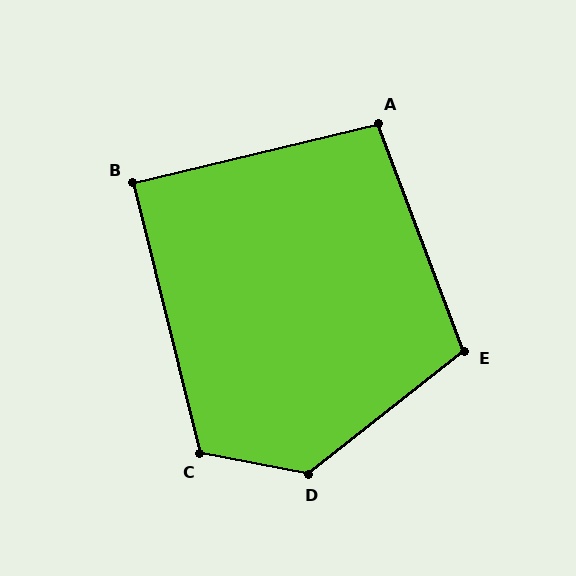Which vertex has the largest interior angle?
D, at approximately 131 degrees.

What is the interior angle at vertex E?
Approximately 108 degrees (obtuse).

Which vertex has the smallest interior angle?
B, at approximately 90 degrees.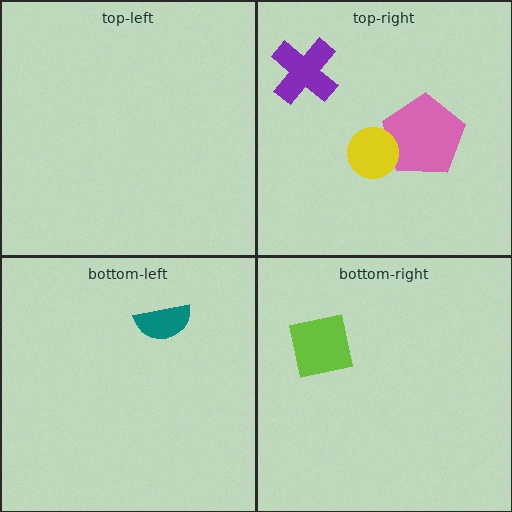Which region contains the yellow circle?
The top-right region.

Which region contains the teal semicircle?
The bottom-left region.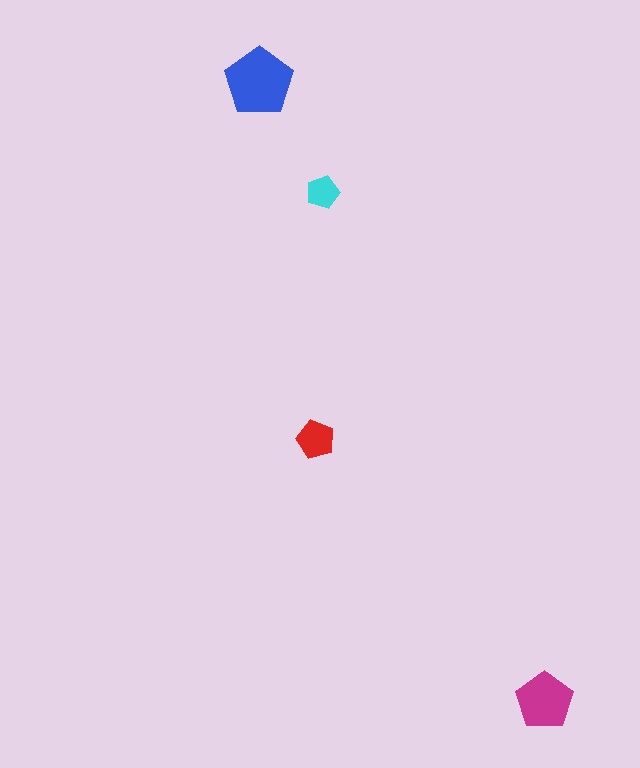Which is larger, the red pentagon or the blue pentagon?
The blue one.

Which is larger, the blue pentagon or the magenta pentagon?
The blue one.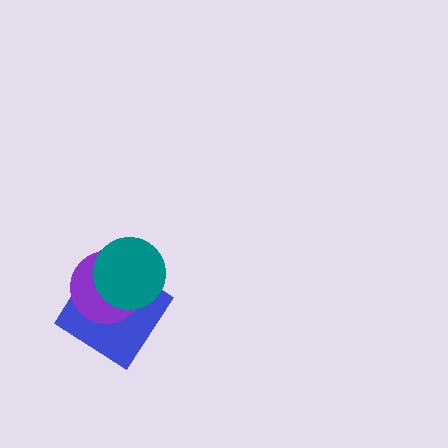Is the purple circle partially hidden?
Yes, it is partially covered by another shape.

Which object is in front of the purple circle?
The teal circle is in front of the purple circle.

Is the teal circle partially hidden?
No, no other shape covers it.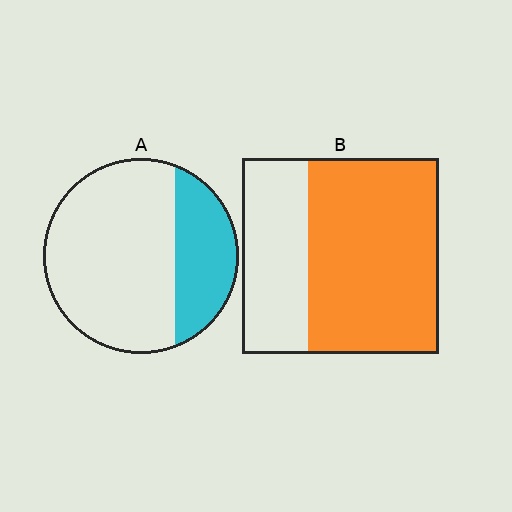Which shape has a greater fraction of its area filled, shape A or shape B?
Shape B.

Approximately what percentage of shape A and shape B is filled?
A is approximately 30% and B is approximately 65%.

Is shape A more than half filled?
No.